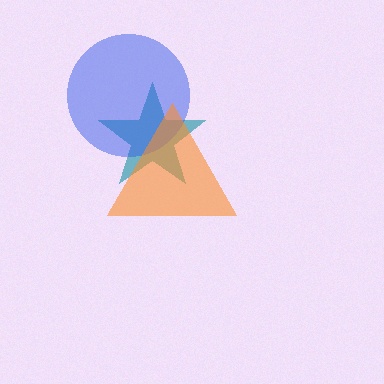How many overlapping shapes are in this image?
There are 3 overlapping shapes in the image.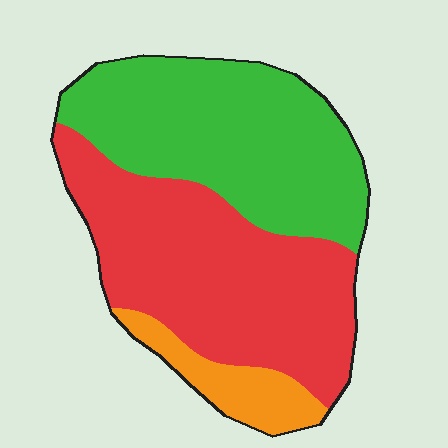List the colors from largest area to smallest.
From largest to smallest: red, green, orange.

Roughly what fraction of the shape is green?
Green covers about 45% of the shape.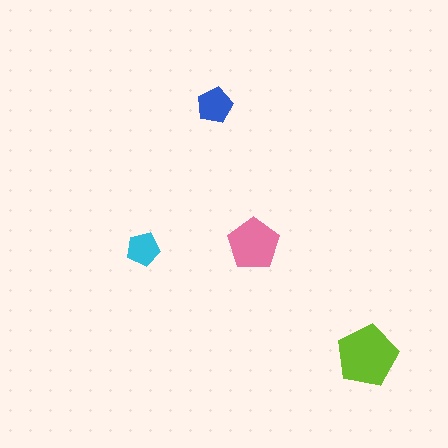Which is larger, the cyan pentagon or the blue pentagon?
The blue one.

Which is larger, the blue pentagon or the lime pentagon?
The lime one.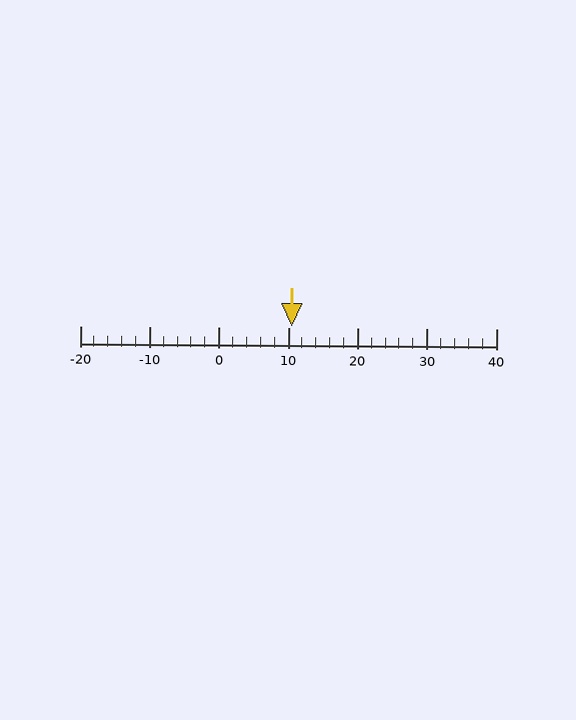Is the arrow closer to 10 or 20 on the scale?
The arrow is closer to 10.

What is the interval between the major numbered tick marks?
The major tick marks are spaced 10 units apart.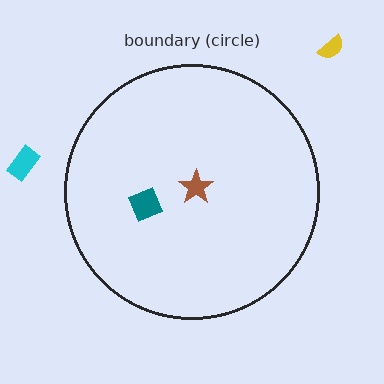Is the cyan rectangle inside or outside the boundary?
Outside.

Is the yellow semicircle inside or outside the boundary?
Outside.